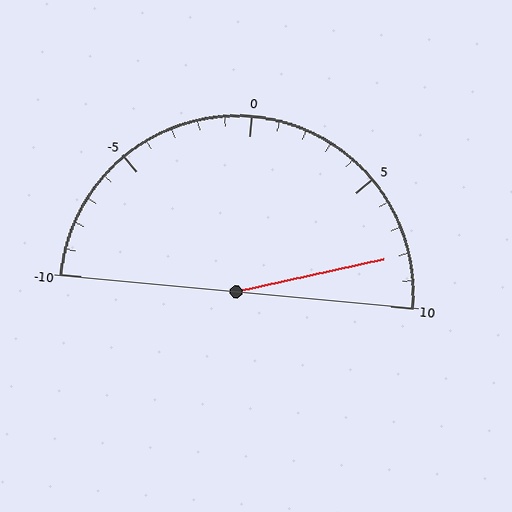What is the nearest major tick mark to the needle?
The nearest major tick mark is 10.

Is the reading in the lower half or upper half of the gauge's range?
The reading is in the upper half of the range (-10 to 10).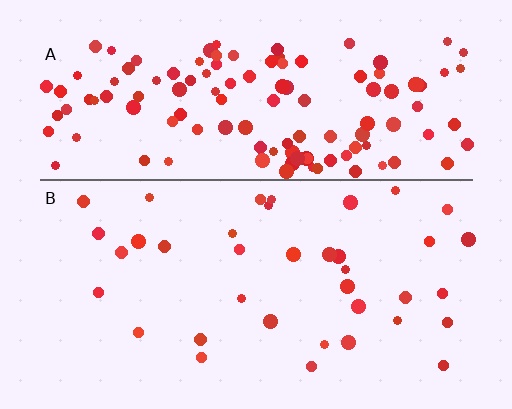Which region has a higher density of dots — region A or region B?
A (the top).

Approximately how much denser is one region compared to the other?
Approximately 3.5× — region A over region B.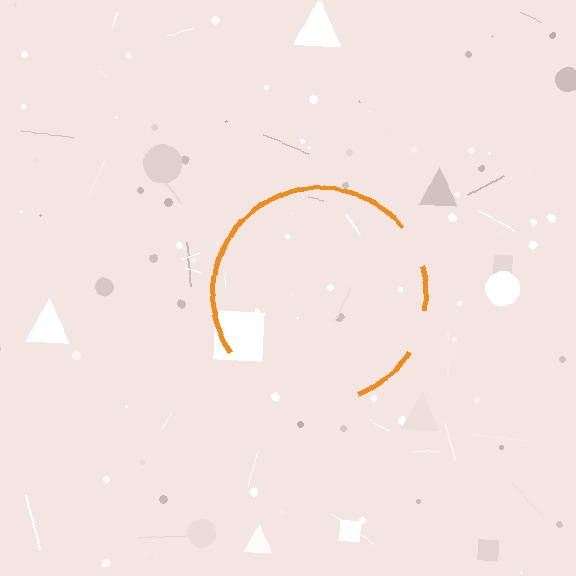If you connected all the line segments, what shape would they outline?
They would outline a circle.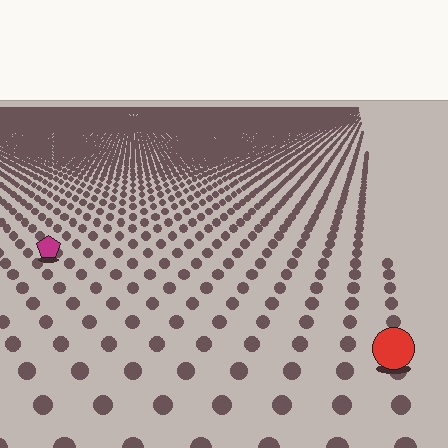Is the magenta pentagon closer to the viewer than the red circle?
No. The red circle is closer — you can tell from the texture gradient: the ground texture is coarser near it.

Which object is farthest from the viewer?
The magenta pentagon is farthest from the viewer. It appears smaller and the ground texture around it is denser.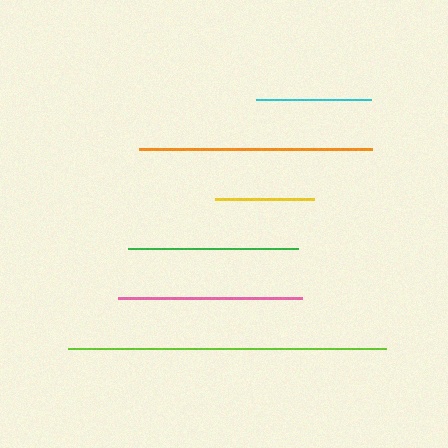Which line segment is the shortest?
The yellow line is the shortest at approximately 99 pixels.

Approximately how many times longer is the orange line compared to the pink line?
The orange line is approximately 1.3 times the length of the pink line.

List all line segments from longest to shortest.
From longest to shortest: lime, orange, pink, green, cyan, yellow.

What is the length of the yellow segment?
The yellow segment is approximately 99 pixels long.